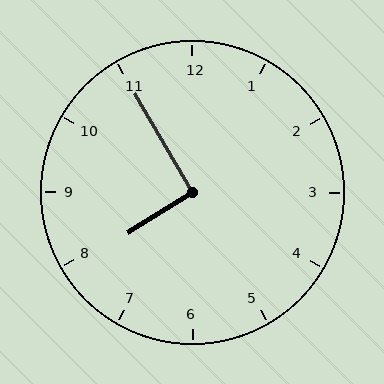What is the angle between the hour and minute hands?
Approximately 92 degrees.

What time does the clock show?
7:55.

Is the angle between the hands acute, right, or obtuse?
It is right.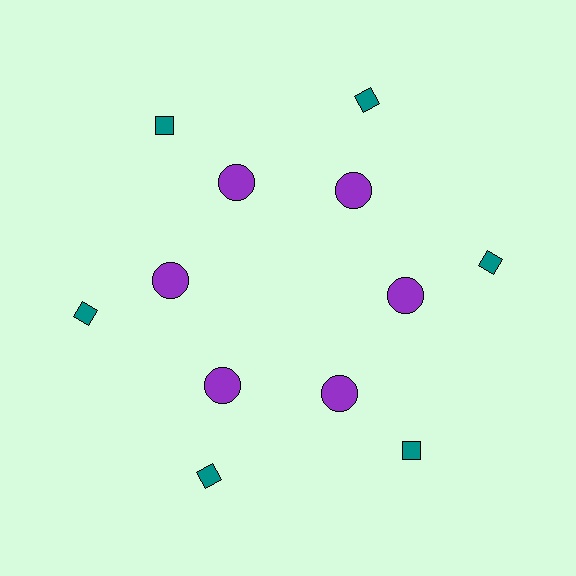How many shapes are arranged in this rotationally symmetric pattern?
There are 12 shapes, arranged in 6 groups of 2.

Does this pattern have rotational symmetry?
Yes, this pattern has 6-fold rotational symmetry. It looks the same after rotating 60 degrees around the center.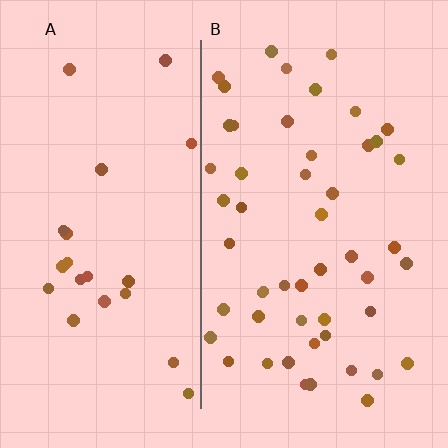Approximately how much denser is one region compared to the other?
Approximately 2.2× — region B over region A.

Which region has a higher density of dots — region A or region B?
B (the right).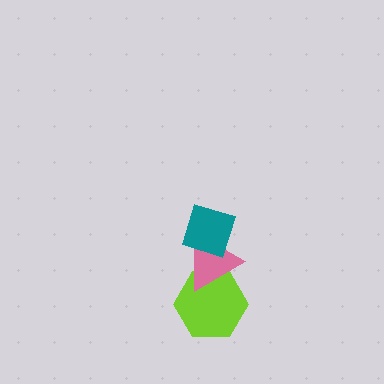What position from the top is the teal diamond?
The teal diamond is 1st from the top.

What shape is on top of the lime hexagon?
The pink triangle is on top of the lime hexagon.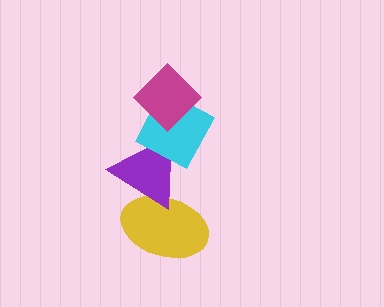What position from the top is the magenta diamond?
The magenta diamond is 1st from the top.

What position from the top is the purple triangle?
The purple triangle is 3rd from the top.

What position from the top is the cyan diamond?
The cyan diamond is 2nd from the top.